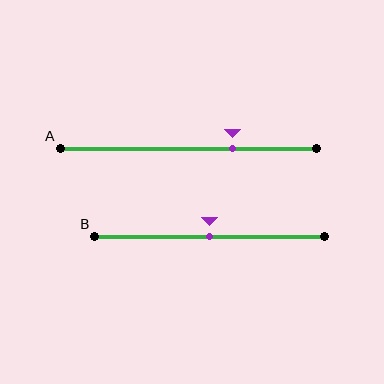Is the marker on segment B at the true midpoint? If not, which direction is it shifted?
Yes, the marker on segment B is at the true midpoint.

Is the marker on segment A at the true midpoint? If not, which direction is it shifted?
No, the marker on segment A is shifted to the right by about 17% of the segment length.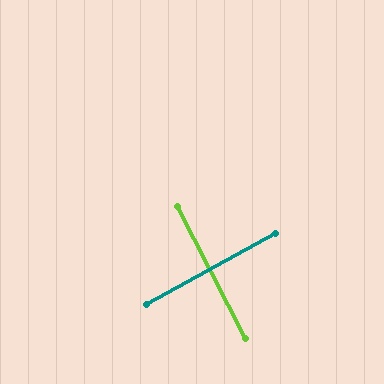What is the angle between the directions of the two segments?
Approximately 88 degrees.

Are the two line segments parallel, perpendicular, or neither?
Perpendicular — they meet at approximately 88°.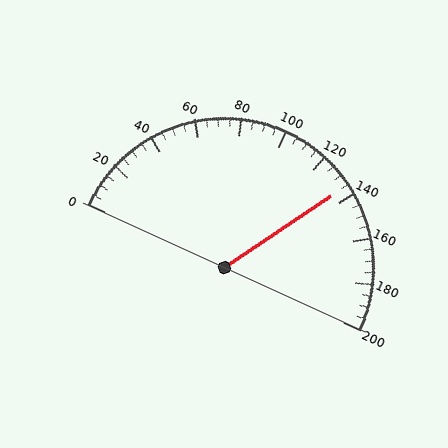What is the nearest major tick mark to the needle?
The nearest major tick mark is 140.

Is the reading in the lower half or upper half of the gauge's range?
The reading is in the upper half of the range (0 to 200).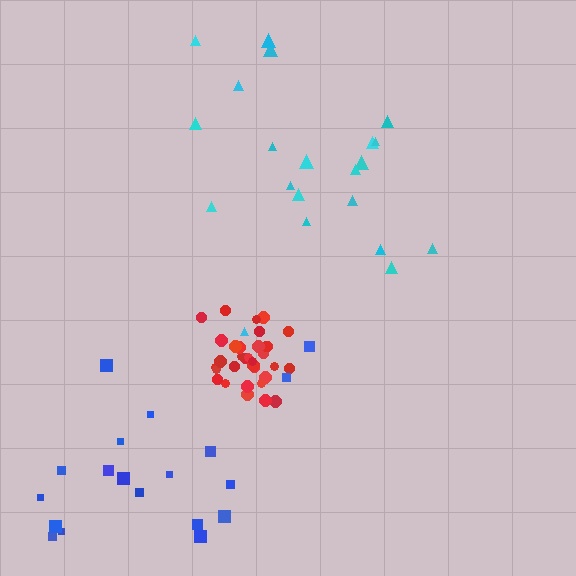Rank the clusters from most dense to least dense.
red, cyan, blue.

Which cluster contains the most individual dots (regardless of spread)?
Red (33).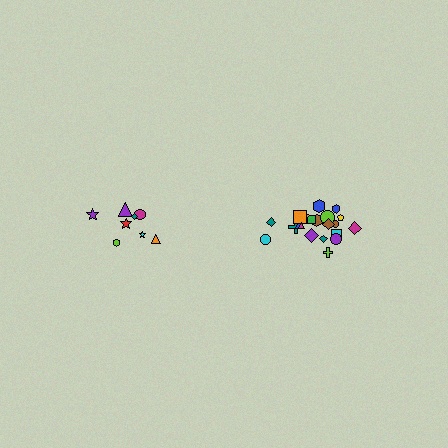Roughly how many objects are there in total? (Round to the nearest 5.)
Roughly 30 objects in total.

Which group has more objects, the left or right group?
The right group.